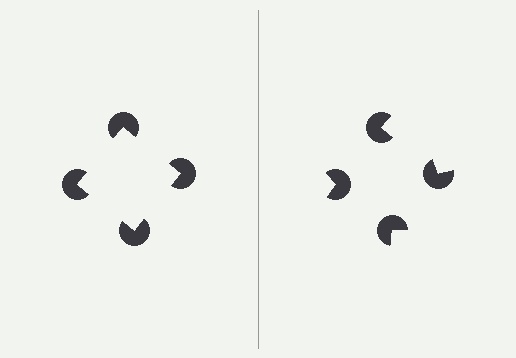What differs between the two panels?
The pac-man discs are positioned identically on both sides; only the wedge orientations differ. On the left they align to a square; on the right they are misaligned.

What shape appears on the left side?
An illusory square.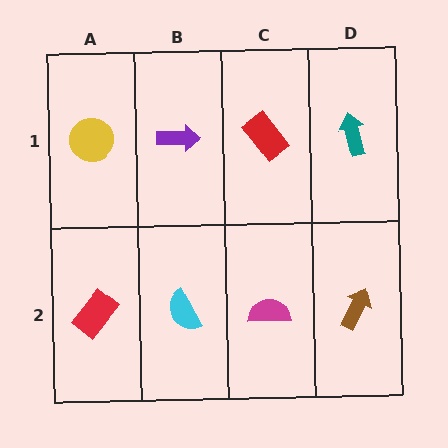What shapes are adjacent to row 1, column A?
A red rectangle (row 2, column A), a purple arrow (row 1, column B).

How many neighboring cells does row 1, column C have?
3.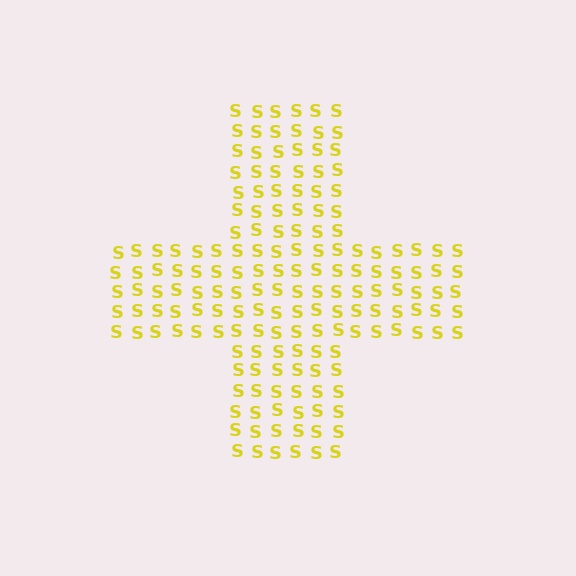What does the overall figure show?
The overall figure shows a cross.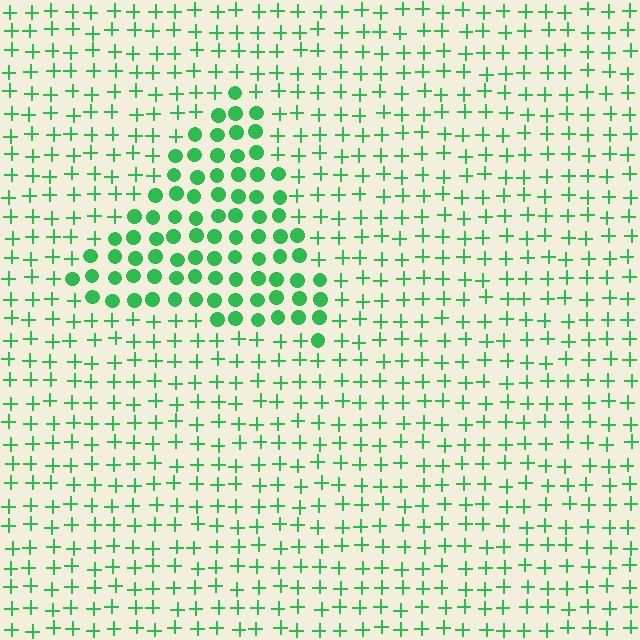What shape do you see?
I see a triangle.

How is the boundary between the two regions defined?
The boundary is defined by a change in element shape: circles inside vs. plus signs outside. All elements share the same color and spacing.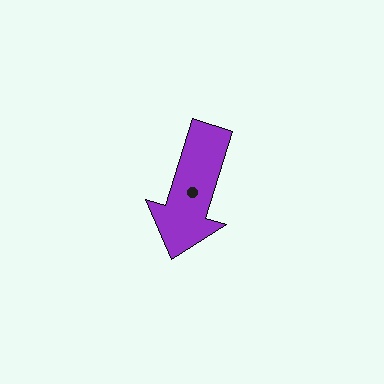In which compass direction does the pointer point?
South.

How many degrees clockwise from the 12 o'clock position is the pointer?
Approximately 197 degrees.